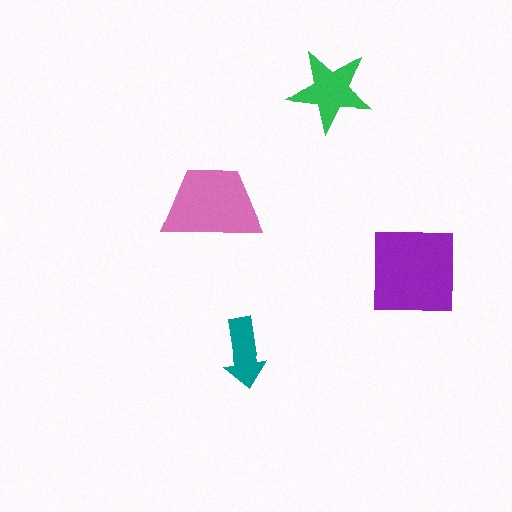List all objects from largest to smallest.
The purple square, the pink trapezoid, the green star, the teal arrow.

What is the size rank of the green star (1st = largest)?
3rd.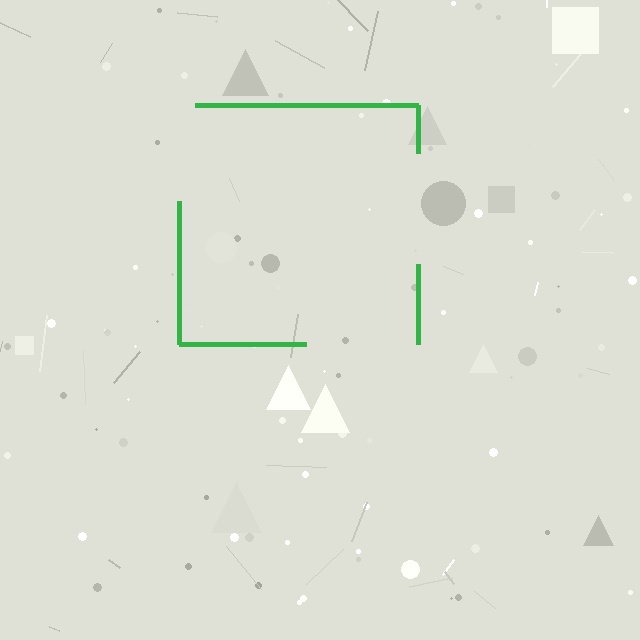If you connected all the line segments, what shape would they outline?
They would outline a square.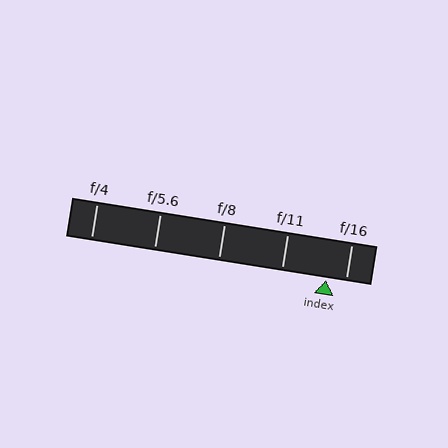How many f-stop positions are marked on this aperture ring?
There are 5 f-stop positions marked.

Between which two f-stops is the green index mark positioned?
The index mark is between f/11 and f/16.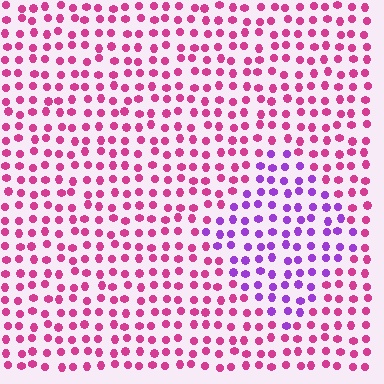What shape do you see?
I see a diamond.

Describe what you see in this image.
The image is filled with small magenta elements in a uniform arrangement. A diamond-shaped region is visible where the elements are tinted to a slightly different hue, forming a subtle color boundary.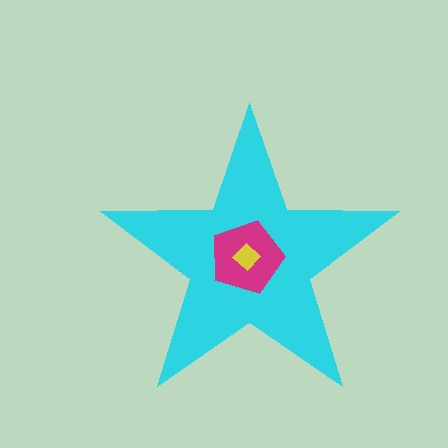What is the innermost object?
The yellow diamond.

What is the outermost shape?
The cyan star.